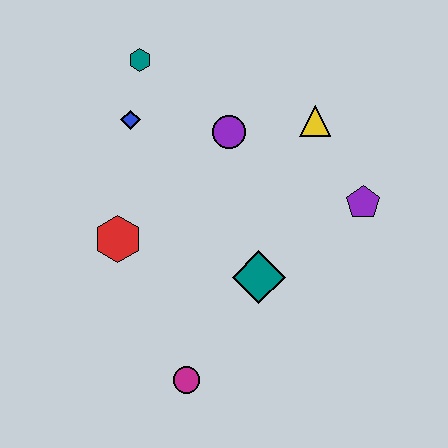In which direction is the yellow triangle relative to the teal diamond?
The yellow triangle is above the teal diamond.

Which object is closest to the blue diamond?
The teal hexagon is closest to the blue diamond.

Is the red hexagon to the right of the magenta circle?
No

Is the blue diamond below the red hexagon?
No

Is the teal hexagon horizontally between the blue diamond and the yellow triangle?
Yes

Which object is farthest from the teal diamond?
The teal hexagon is farthest from the teal diamond.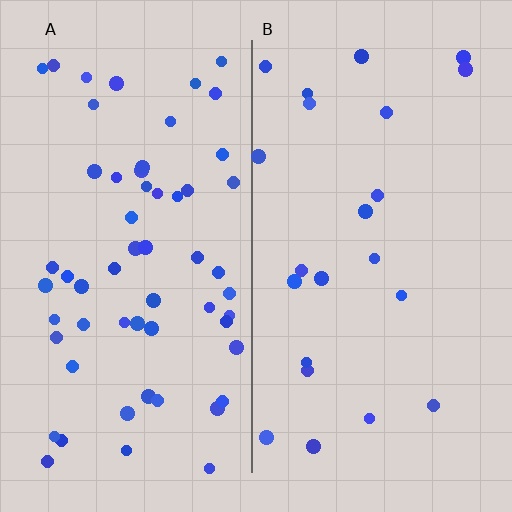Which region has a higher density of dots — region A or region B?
A (the left).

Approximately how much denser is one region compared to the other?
Approximately 2.6× — region A over region B.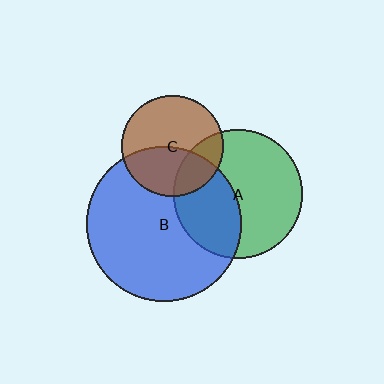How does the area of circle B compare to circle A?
Approximately 1.4 times.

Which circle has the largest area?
Circle B (blue).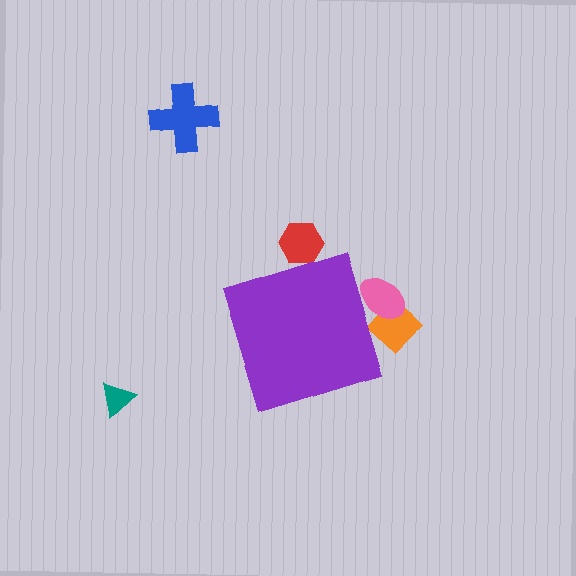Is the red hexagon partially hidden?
Yes, the red hexagon is partially hidden behind the purple diamond.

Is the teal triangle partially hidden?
No, the teal triangle is fully visible.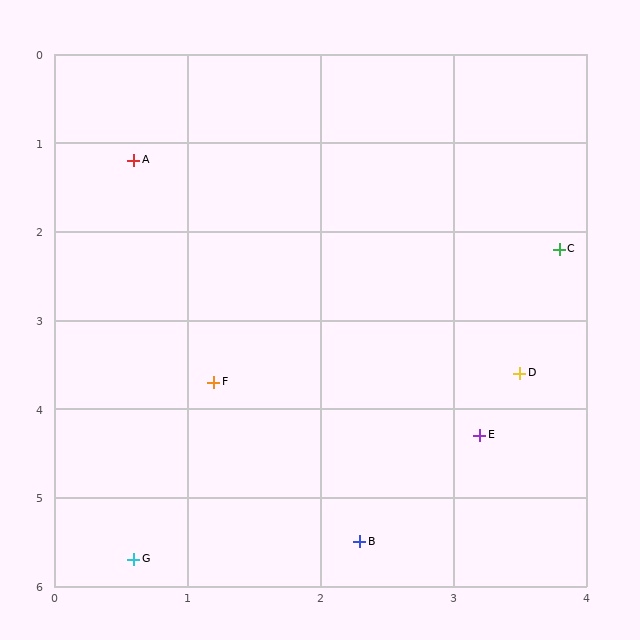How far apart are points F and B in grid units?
Points F and B are about 2.1 grid units apart.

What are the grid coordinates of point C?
Point C is at approximately (3.8, 2.2).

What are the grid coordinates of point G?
Point G is at approximately (0.6, 5.7).